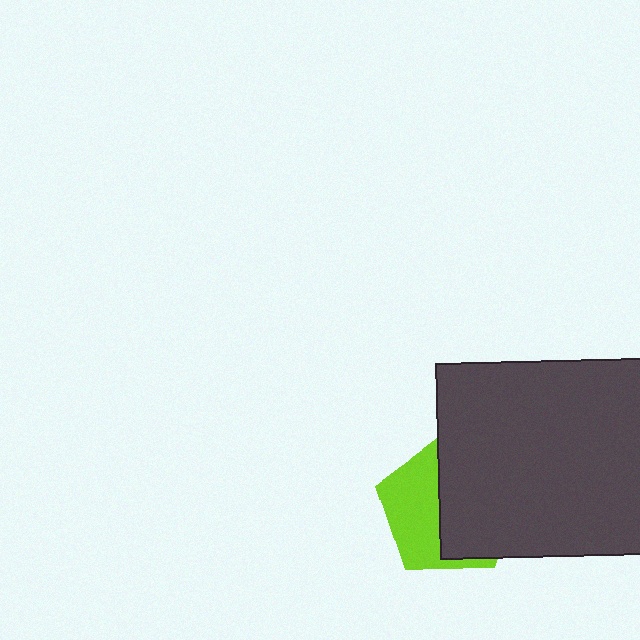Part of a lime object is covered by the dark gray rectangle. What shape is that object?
It is a pentagon.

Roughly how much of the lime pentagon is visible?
A small part of it is visible (roughly 43%).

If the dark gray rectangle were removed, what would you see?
You would see the complete lime pentagon.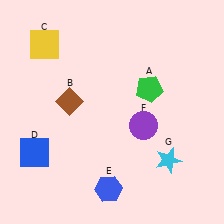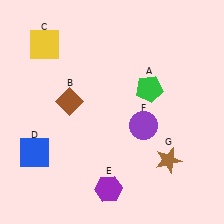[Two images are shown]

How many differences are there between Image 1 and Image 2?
There are 2 differences between the two images.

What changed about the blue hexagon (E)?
In Image 1, E is blue. In Image 2, it changed to purple.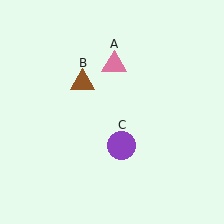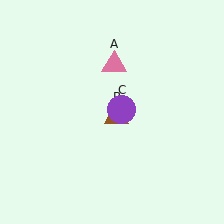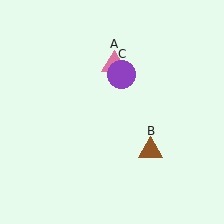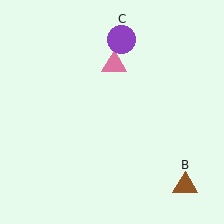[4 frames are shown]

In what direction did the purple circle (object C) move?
The purple circle (object C) moved up.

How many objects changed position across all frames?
2 objects changed position: brown triangle (object B), purple circle (object C).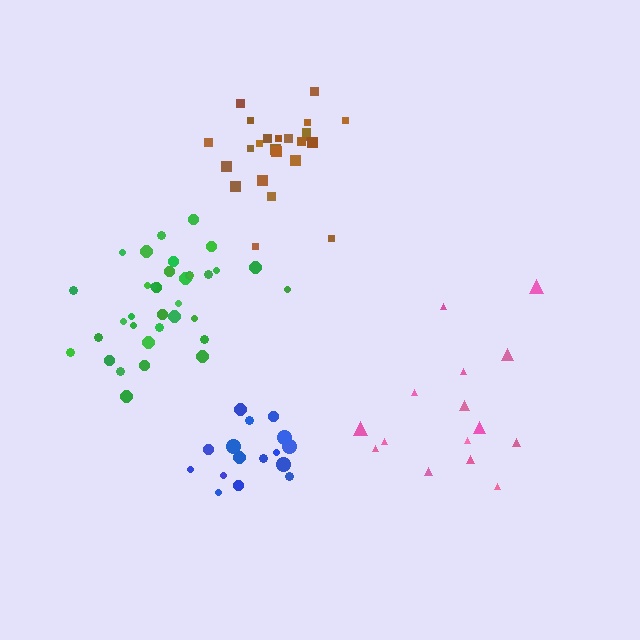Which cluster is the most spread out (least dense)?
Pink.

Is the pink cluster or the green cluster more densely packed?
Green.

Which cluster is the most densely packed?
Brown.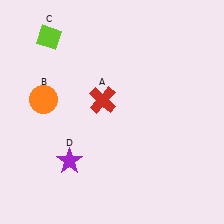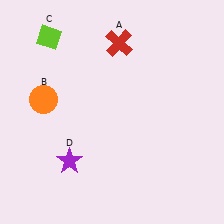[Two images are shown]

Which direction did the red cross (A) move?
The red cross (A) moved up.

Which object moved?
The red cross (A) moved up.